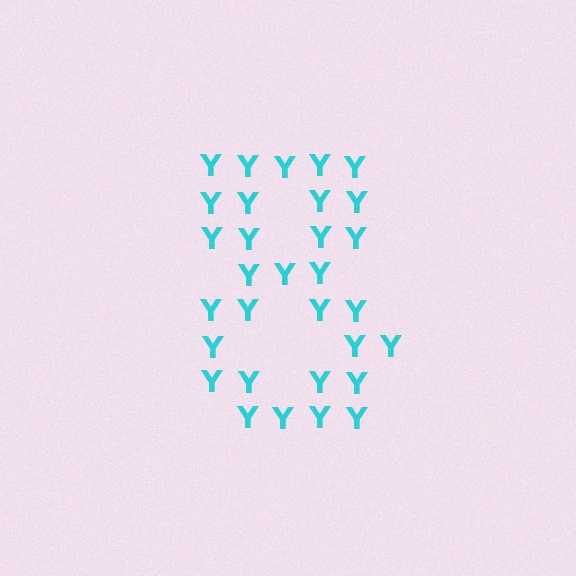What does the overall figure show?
The overall figure shows the digit 8.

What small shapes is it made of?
It is made of small letter Y's.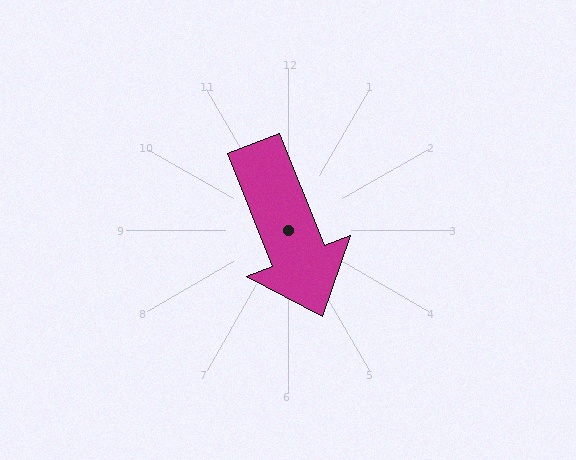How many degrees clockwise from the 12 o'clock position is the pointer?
Approximately 158 degrees.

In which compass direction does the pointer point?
South.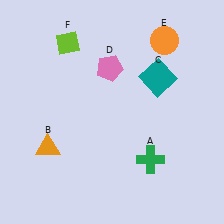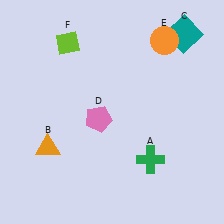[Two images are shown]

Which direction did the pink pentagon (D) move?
The pink pentagon (D) moved down.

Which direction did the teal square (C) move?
The teal square (C) moved up.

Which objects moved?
The objects that moved are: the teal square (C), the pink pentagon (D).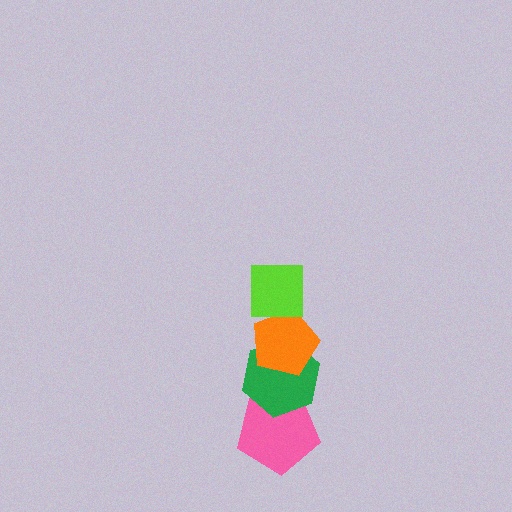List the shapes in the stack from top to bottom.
From top to bottom: the lime square, the orange pentagon, the green hexagon, the pink pentagon.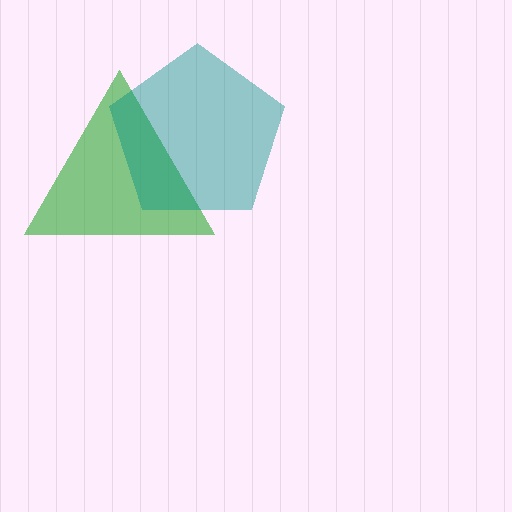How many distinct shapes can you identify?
There are 2 distinct shapes: a green triangle, a teal pentagon.